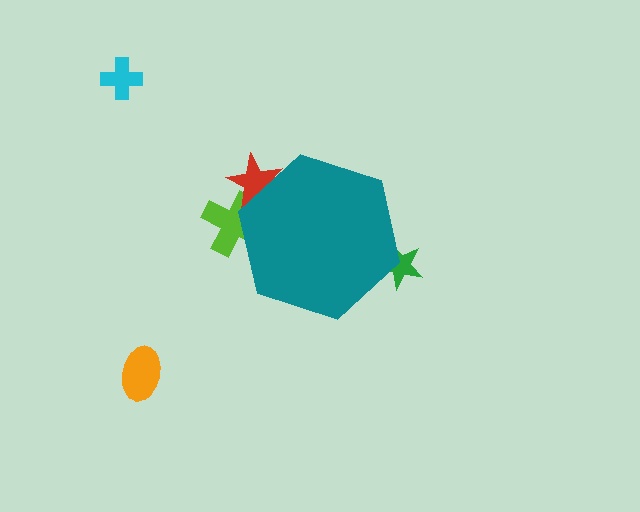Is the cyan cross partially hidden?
No, the cyan cross is fully visible.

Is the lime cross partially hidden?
Yes, the lime cross is partially hidden behind the teal hexagon.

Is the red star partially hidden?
Yes, the red star is partially hidden behind the teal hexagon.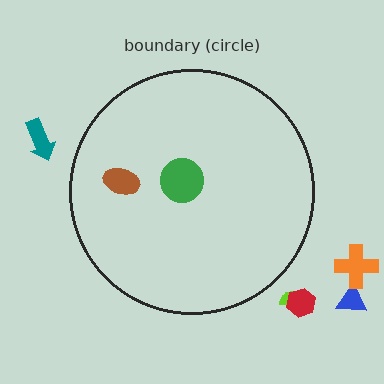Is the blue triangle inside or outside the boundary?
Outside.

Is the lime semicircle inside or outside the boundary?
Outside.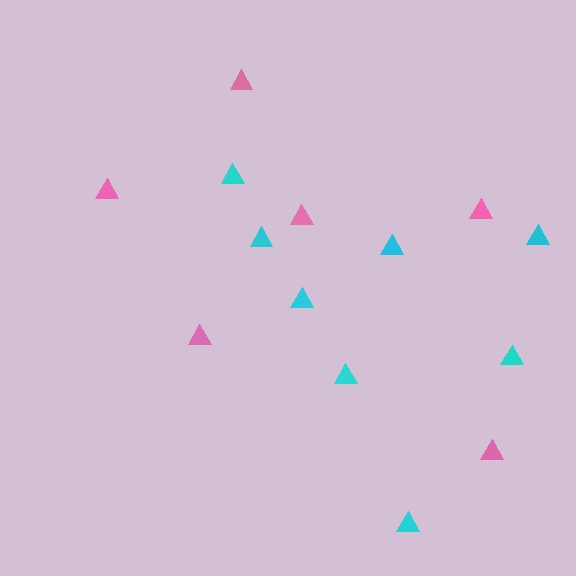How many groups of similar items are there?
There are 2 groups: one group of pink triangles (6) and one group of cyan triangles (8).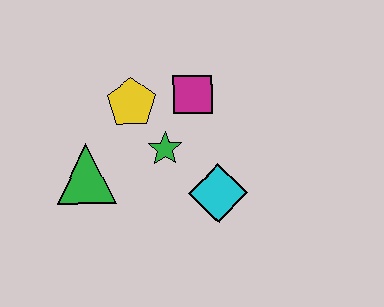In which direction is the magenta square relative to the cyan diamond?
The magenta square is above the cyan diamond.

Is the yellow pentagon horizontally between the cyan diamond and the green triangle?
Yes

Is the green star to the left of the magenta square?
Yes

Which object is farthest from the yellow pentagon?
The cyan diamond is farthest from the yellow pentagon.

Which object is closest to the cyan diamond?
The green star is closest to the cyan diamond.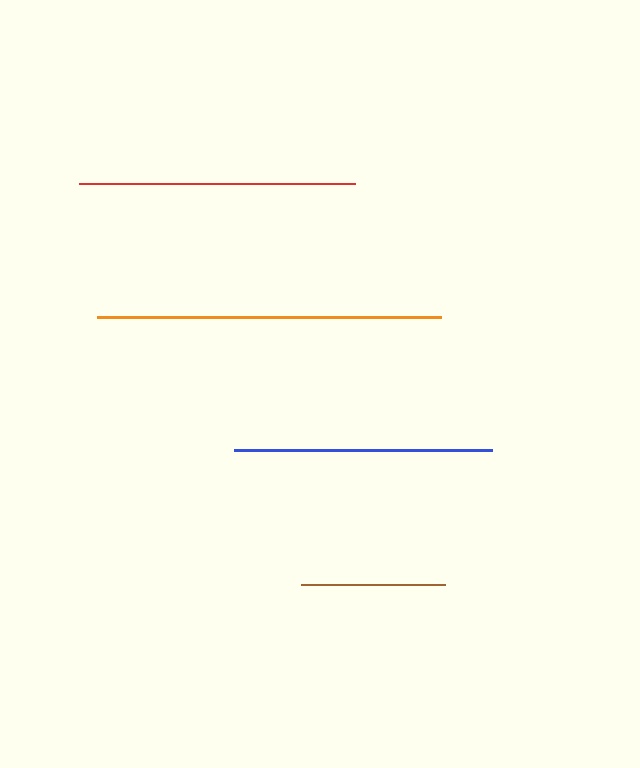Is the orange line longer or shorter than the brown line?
The orange line is longer than the brown line.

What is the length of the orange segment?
The orange segment is approximately 344 pixels long.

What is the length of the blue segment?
The blue segment is approximately 258 pixels long.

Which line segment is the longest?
The orange line is the longest at approximately 344 pixels.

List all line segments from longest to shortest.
From longest to shortest: orange, red, blue, brown.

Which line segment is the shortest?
The brown line is the shortest at approximately 145 pixels.